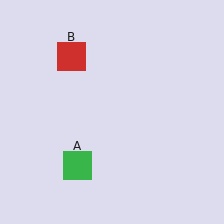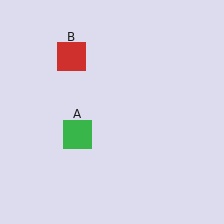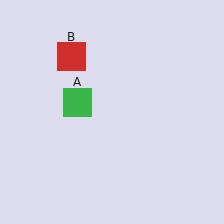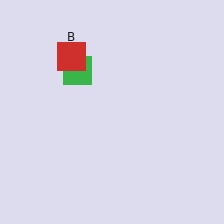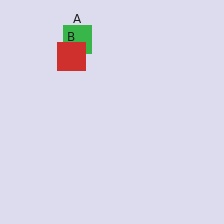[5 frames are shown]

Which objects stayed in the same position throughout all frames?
Red square (object B) remained stationary.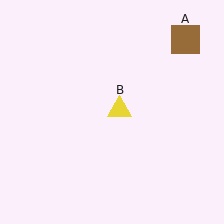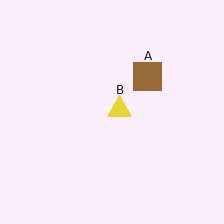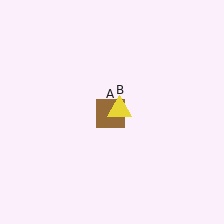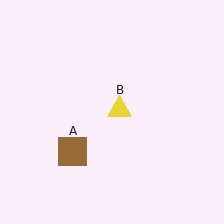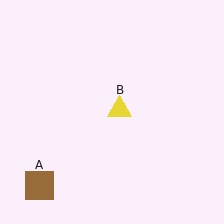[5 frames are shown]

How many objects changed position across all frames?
1 object changed position: brown square (object A).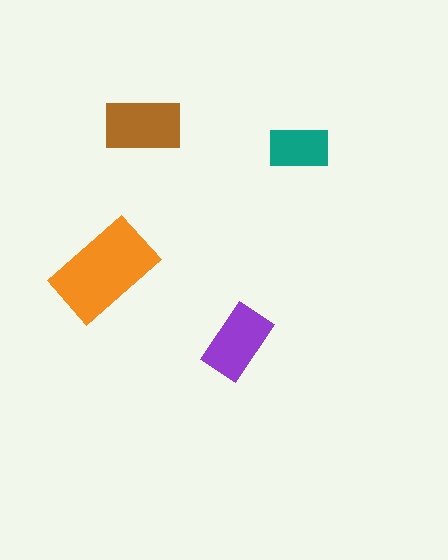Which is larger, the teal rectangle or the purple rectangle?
The purple one.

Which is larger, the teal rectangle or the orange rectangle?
The orange one.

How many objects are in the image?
There are 4 objects in the image.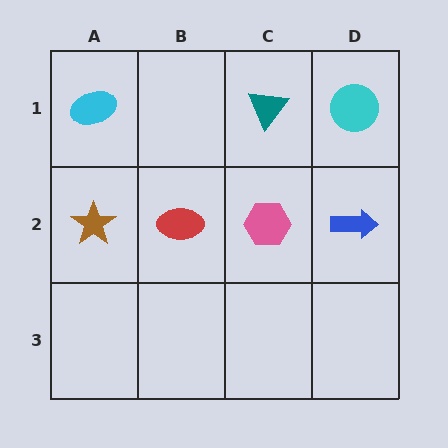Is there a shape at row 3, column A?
No, that cell is empty.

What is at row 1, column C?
A teal triangle.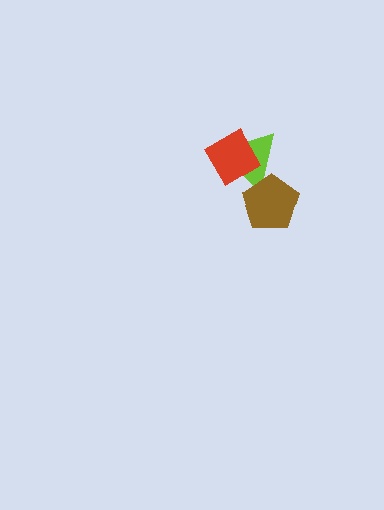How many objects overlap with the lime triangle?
2 objects overlap with the lime triangle.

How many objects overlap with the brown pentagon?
1 object overlaps with the brown pentagon.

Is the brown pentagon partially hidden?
No, no other shape covers it.